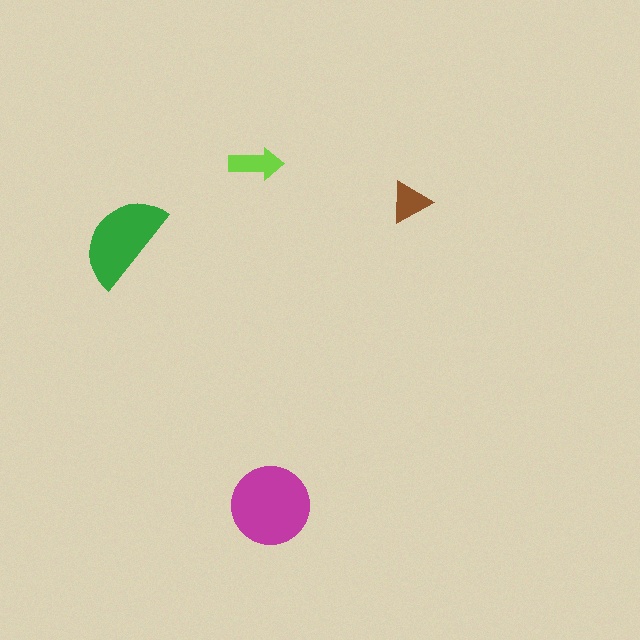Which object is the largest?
The magenta circle.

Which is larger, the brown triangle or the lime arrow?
The lime arrow.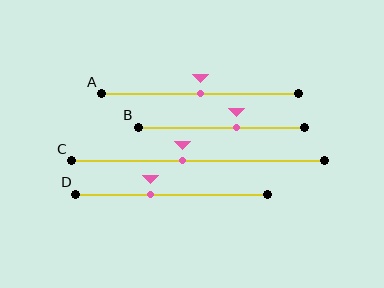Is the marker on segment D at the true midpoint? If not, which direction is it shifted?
No, the marker on segment D is shifted to the left by about 11% of the segment length.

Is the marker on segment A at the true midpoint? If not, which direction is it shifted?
Yes, the marker on segment A is at the true midpoint.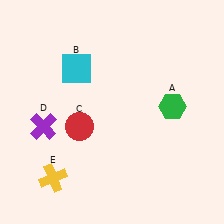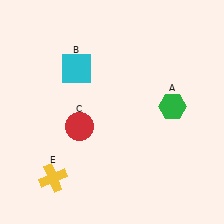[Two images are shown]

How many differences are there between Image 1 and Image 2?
There is 1 difference between the two images.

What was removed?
The purple cross (D) was removed in Image 2.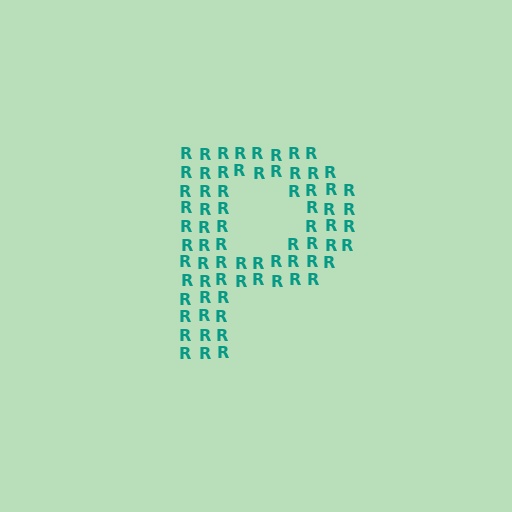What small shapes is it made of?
It is made of small letter R's.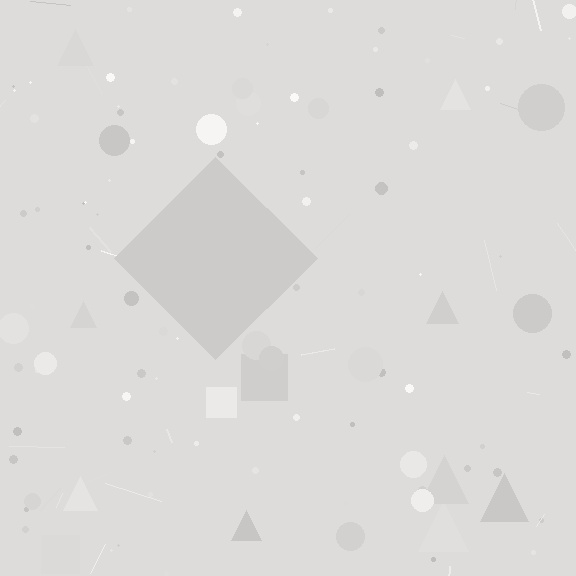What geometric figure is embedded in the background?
A diamond is embedded in the background.